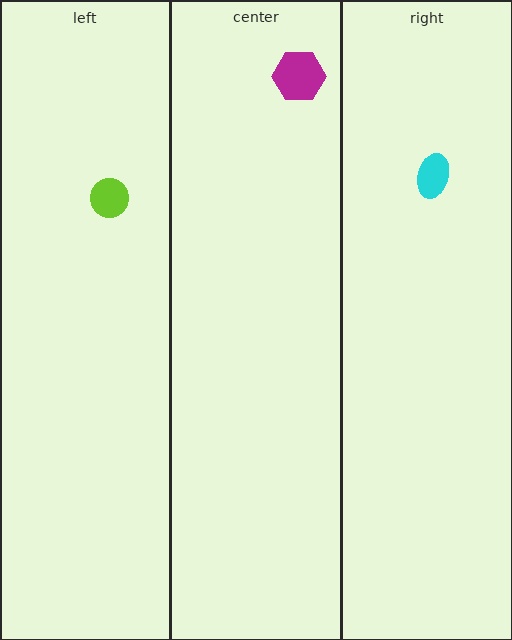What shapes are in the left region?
The lime circle.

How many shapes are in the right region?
1.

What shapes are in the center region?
The magenta hexagon.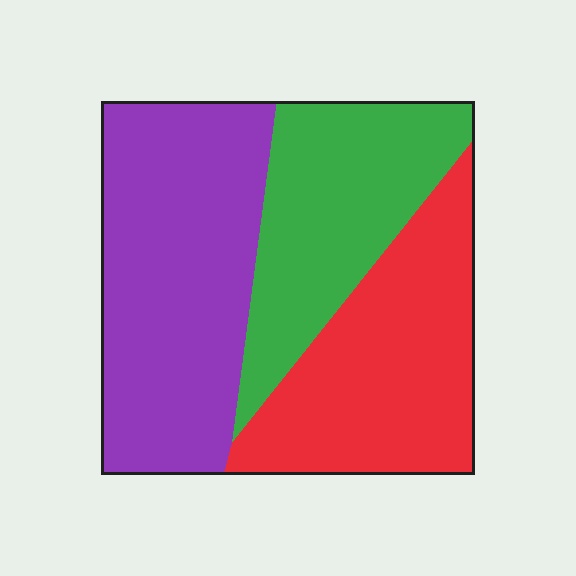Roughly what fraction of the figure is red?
Red takes up between a quarter and a half of the figure.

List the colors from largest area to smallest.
From largest to smallest: purple, red, green.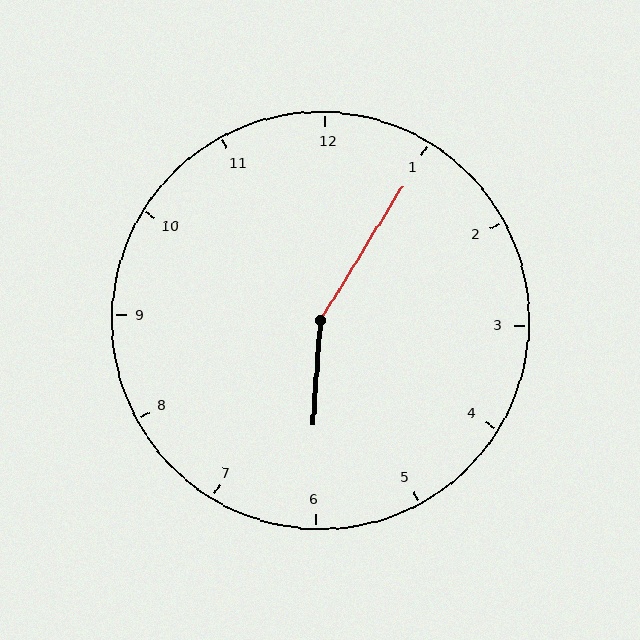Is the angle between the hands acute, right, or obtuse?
It is obtuse.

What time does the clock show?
6:05.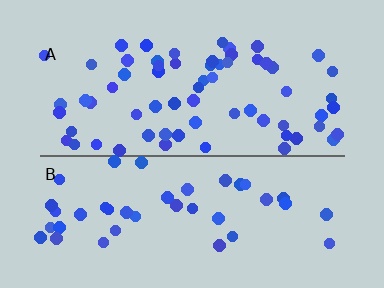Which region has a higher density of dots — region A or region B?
A (the top).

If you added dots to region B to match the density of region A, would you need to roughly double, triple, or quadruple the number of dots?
Approximately double.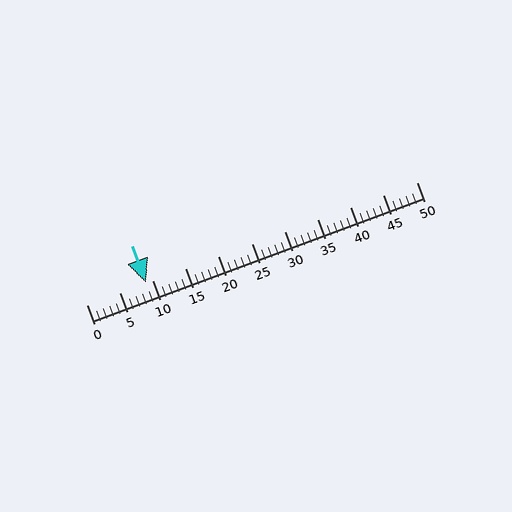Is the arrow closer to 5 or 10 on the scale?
The arrow is closer to 10.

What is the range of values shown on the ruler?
The ruler shows values from 0 to 50.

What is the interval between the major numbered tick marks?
The major tick marks are spaced 5 units apart.